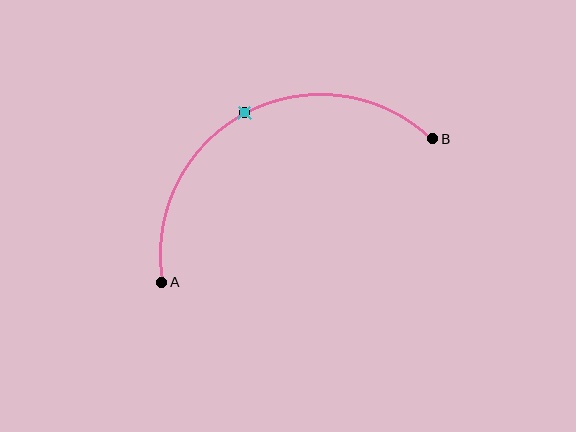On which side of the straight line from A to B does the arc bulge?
The arc bulges above the straight line connecting A and B.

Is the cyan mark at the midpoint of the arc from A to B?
Yes. The cyan mark lies on the arc at equal arc-length from both A and B — it is the arc midpoint.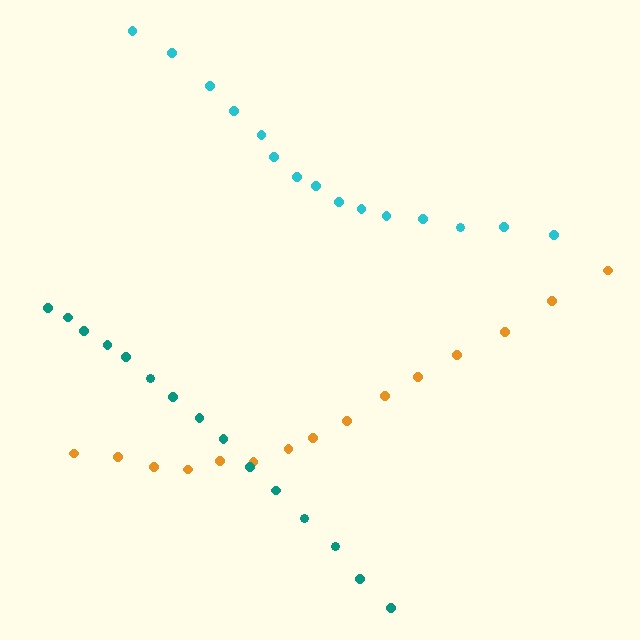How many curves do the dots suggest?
There are 3 distinct paths.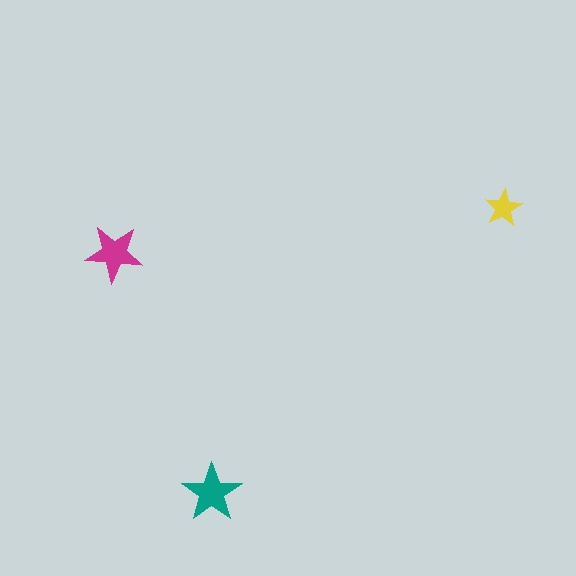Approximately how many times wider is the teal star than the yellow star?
About 1.5 times wider.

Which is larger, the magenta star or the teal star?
The teal one.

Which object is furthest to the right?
The yellow star is rightmost.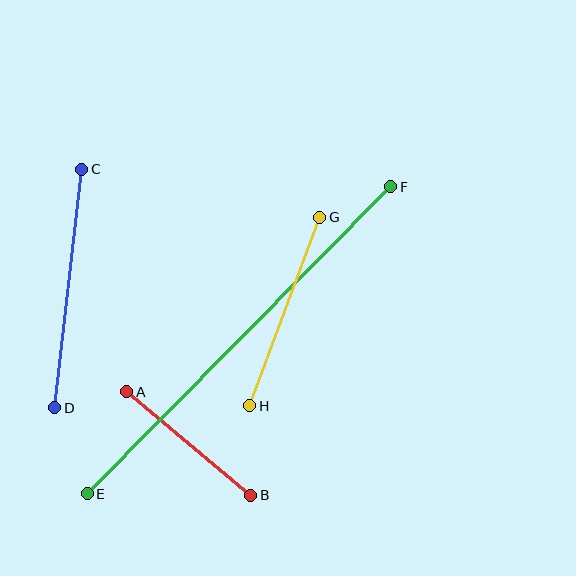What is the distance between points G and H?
The distance is approximately 201 pixels.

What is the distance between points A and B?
The distance is approximately 161 pixels.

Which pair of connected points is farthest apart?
Points E and F are farthest apart.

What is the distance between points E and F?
The distance is approximately 431 pixels.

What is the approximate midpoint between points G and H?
The midpoint is at approximately (285, 312) pixels.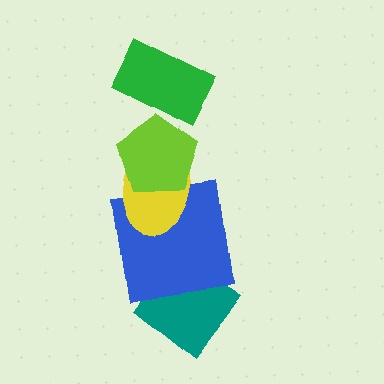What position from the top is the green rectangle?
The green rectangle is 1st from the top.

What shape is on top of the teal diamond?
The blue square is on top of the teal diamond.